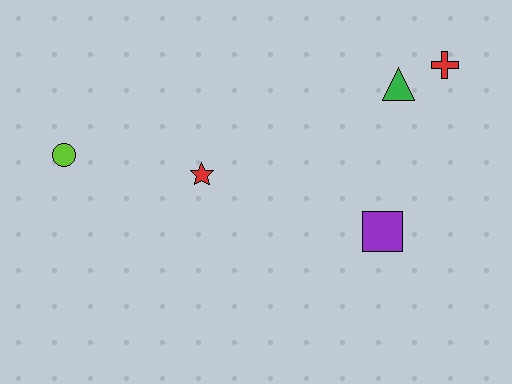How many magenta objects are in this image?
There are no magenta objects.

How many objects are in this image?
There are 5 objects.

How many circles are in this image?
There is 1 circle.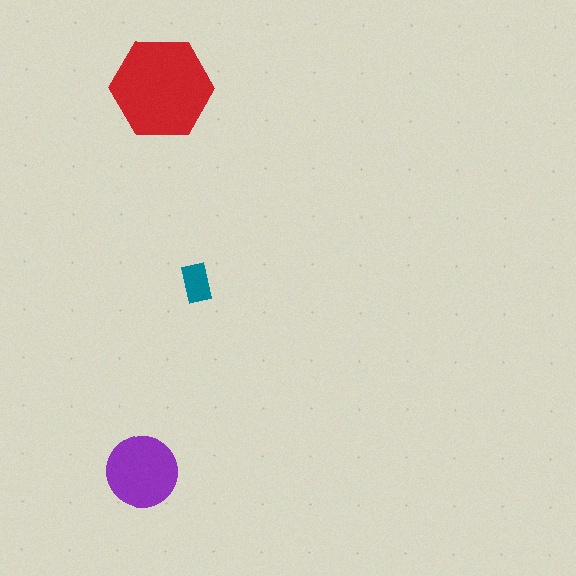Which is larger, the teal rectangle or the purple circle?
The purple circle.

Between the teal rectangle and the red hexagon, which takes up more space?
The red hexagon.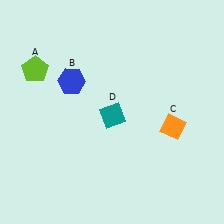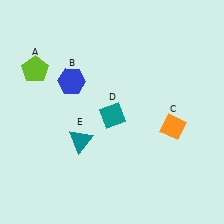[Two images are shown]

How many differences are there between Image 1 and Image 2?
There is 1 difference between the two images.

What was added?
A teal triangle (E) was added in Image 2.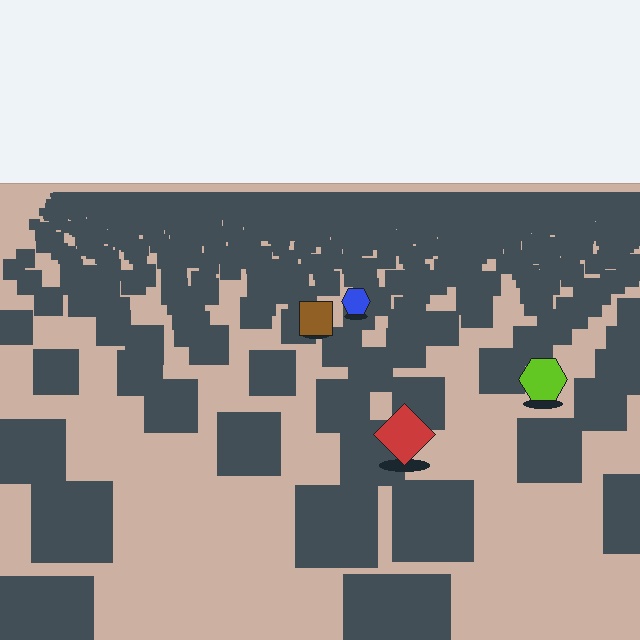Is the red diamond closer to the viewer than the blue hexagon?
Yes. The red diamond is closer — you can tell from the texture gradient: the ground texture is coarser near it.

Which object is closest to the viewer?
The red diamond is closest. The texture marks near it are larger and more spread out.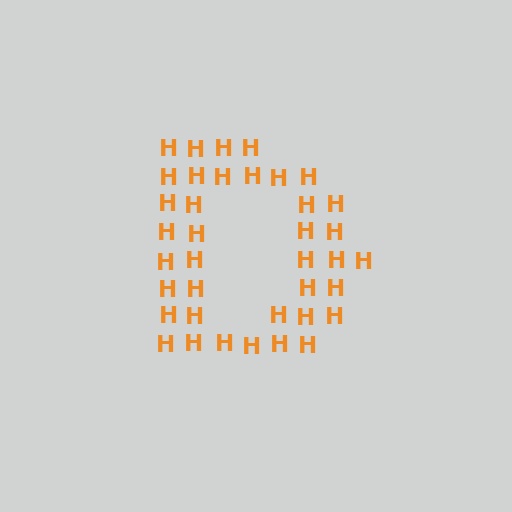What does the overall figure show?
The overall figure shows the letter D.